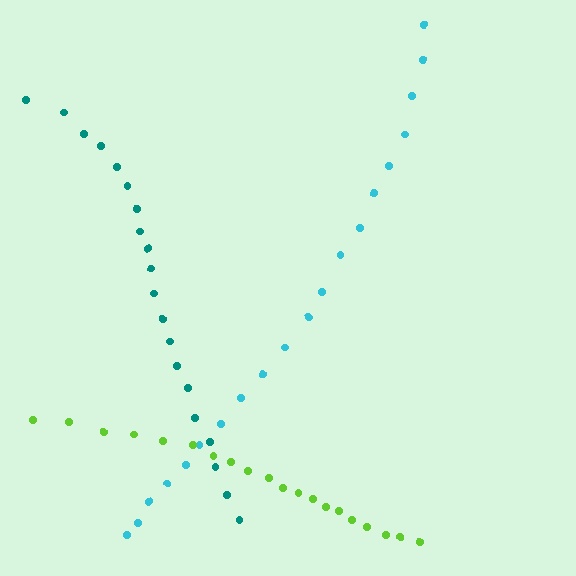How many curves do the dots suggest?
There are 3 distinct paths.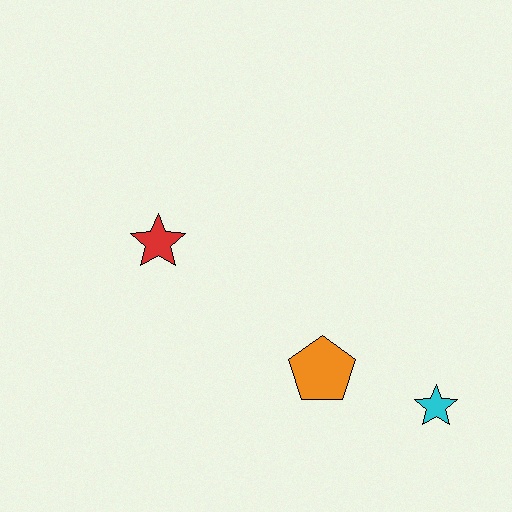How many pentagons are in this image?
There is 1 pentagon.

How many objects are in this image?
There are 3 objects.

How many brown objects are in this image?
There are no brown objects.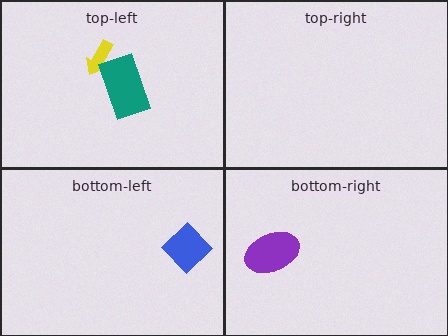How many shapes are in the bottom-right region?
1.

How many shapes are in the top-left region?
2.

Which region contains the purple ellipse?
The bottom-right region.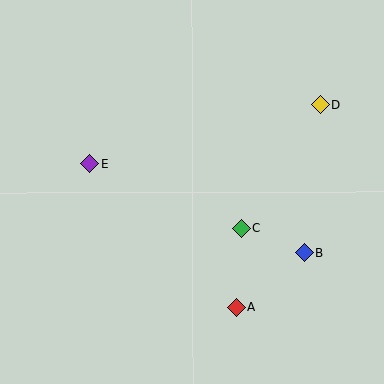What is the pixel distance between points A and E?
The distance between A and E is 205 pixels.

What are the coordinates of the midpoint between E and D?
The midpoint between E and D is at (205, 134).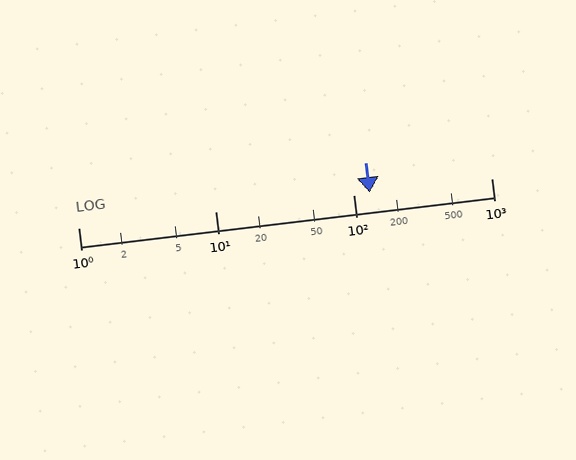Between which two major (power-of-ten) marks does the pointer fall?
The pointer is between 100 and 1000.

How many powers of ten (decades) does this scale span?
The scale spans 3 decades, from 1 to 1000.